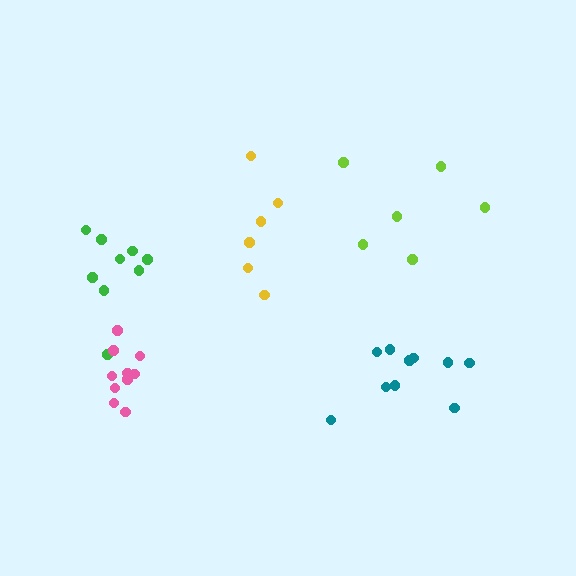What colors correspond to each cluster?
The clusters are colored: teal, lime, green, yellow, pink.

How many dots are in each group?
Group 1: 10 dots, Group 2: 6 dots, Group 3: 9 dots, Group 4: 6 dots, Group 5: 10 dots (41 total).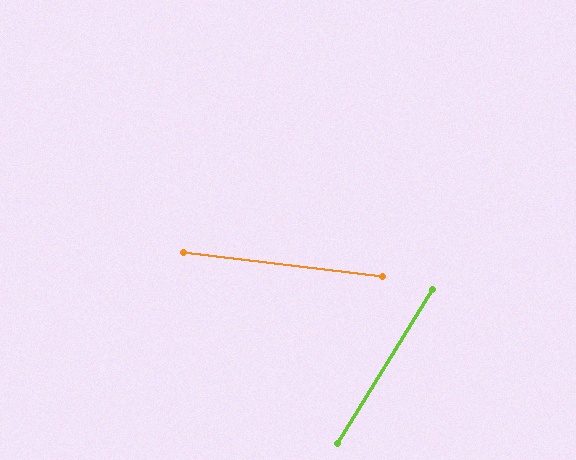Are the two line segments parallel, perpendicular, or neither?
Neither parallel nor perpendicular — they differ by about 65°.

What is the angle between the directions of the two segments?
Approximately 65 degrees.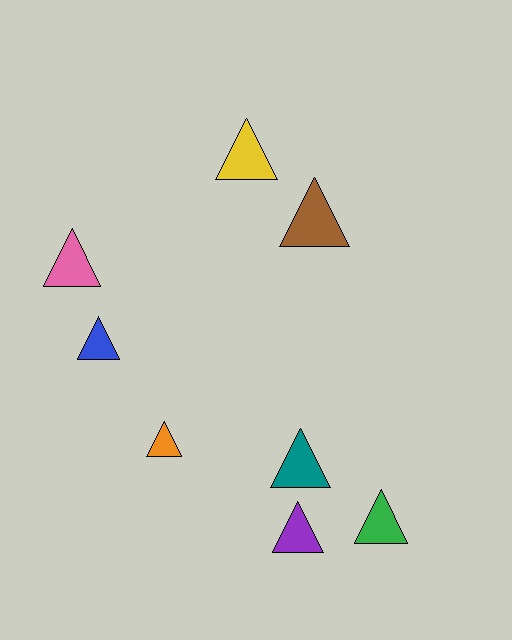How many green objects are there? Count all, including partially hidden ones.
There is 1 green object.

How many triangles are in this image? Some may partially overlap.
There are 8 triangles.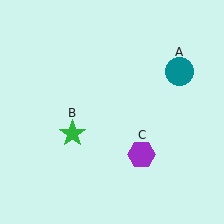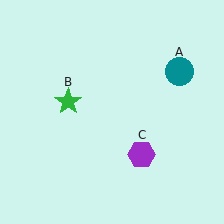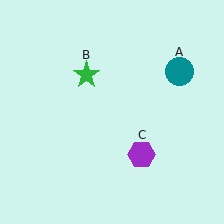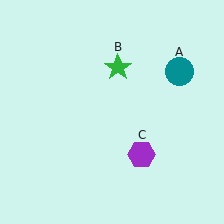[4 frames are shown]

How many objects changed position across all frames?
1 object changed position: green star (object B).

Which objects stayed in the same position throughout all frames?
Teal circle (object A) and purple hexagon (object C) remained stationary.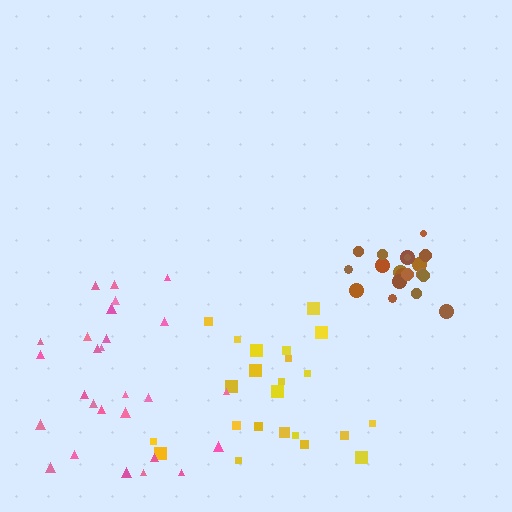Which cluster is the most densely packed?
Brown.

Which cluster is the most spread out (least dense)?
Pink.